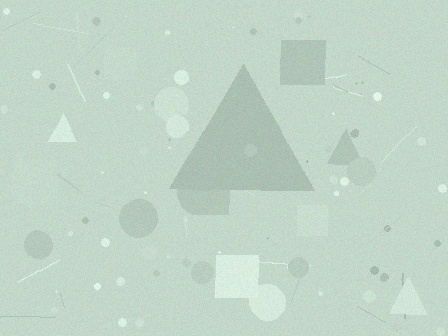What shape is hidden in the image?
A triangle is hidden in the image.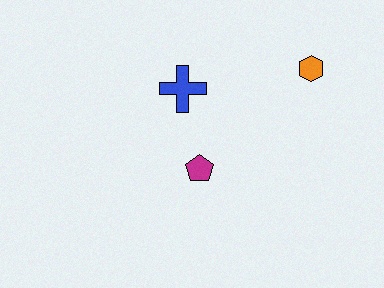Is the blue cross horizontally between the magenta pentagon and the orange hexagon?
No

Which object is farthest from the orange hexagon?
The magenta pentagon is farthest from the orange hexagon.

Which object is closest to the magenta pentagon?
The blue cross is closest to the magenta pentagon.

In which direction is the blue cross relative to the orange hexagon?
The blue cross is to the left of the orange hexagon.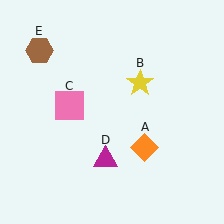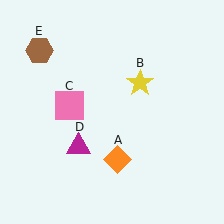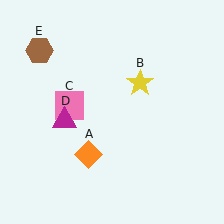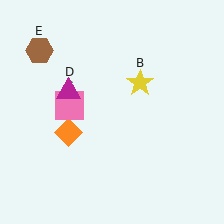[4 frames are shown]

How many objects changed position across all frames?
2 objects changed position: orange diamond (object A), magenta triangle (object D).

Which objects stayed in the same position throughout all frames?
Yellow star (object B) and pink square (object C) and brown hexagon (object E) remained stationary.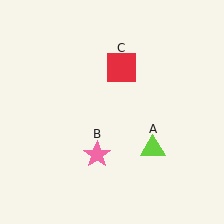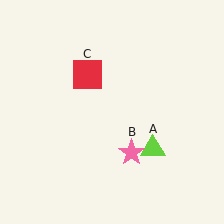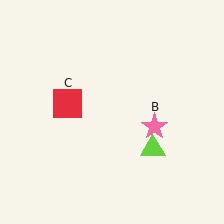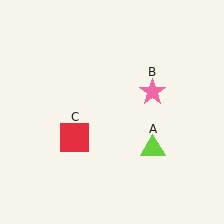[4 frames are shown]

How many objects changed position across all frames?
2 objects changed position: pink star (object B), red square (object C).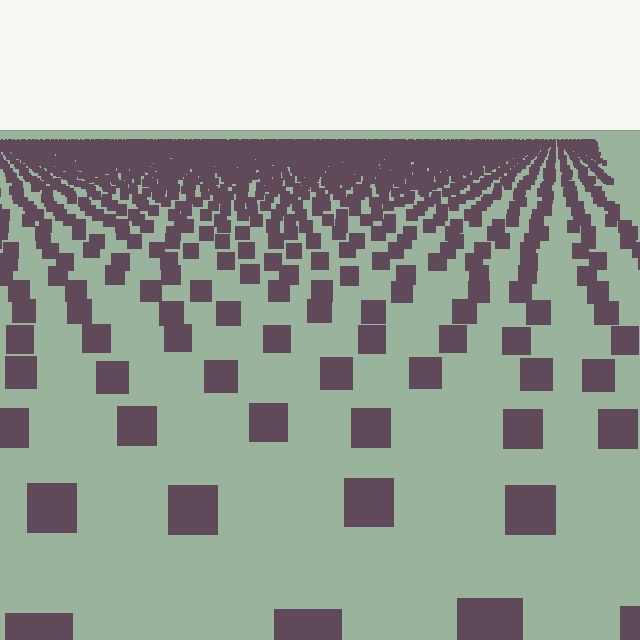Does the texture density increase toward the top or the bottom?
Density increases toward the top.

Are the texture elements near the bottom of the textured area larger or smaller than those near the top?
Larger. Near the bottom, elements are closer to the viewer and appear at a bigger on-screen size.